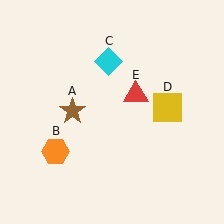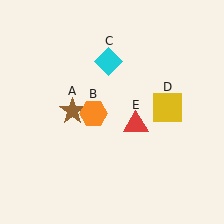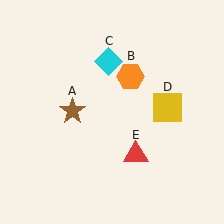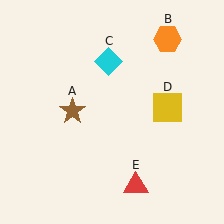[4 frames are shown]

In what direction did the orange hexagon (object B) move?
The orange hexagon (object B) moved up and to the right.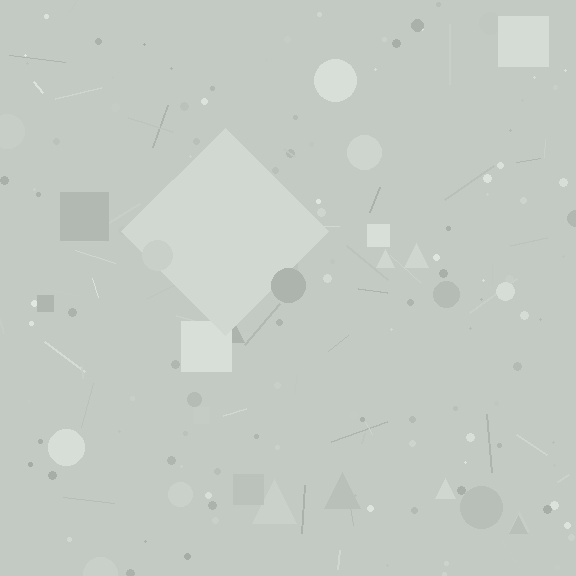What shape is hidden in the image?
A diamond is hidden in the image.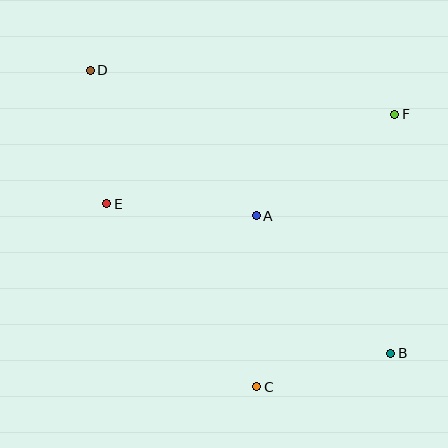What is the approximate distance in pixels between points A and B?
The distance between A and B is approximately 192 pixels.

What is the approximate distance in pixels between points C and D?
The distance between C and D is approximately 358 pixels.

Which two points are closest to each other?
Points D and E are closest to each other.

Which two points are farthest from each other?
Points B and D are farthest from each other.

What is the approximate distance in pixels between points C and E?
The distance between C and E is approximately 237 pixels.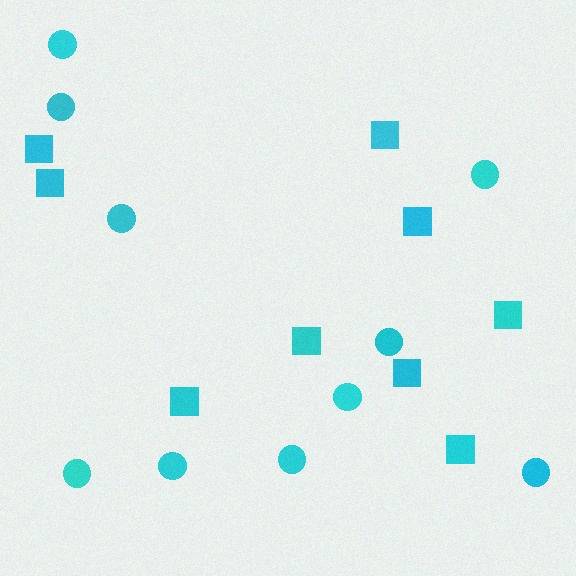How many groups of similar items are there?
There are 2 groups: one group of squares (9) and one group of circles (10).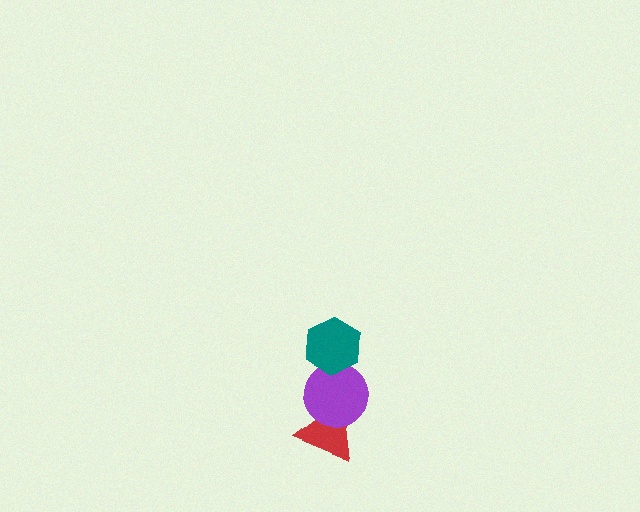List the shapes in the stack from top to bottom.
From top to bottom: the teal hexagon, the purple circle, the red triangle.